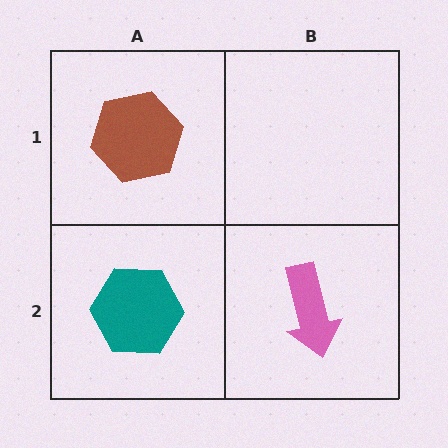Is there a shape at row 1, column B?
No, that cell is empty.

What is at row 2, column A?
A teal hexagon.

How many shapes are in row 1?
1 shape.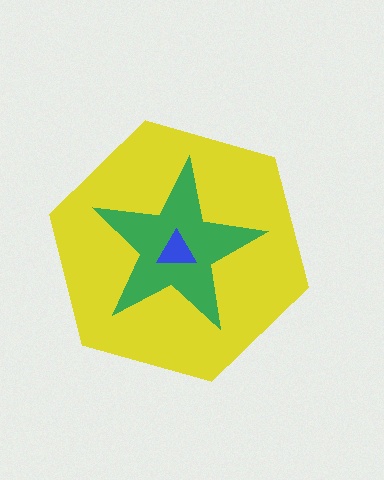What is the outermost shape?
The yellow hexagon.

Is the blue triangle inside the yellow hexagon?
Yes.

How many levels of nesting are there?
3.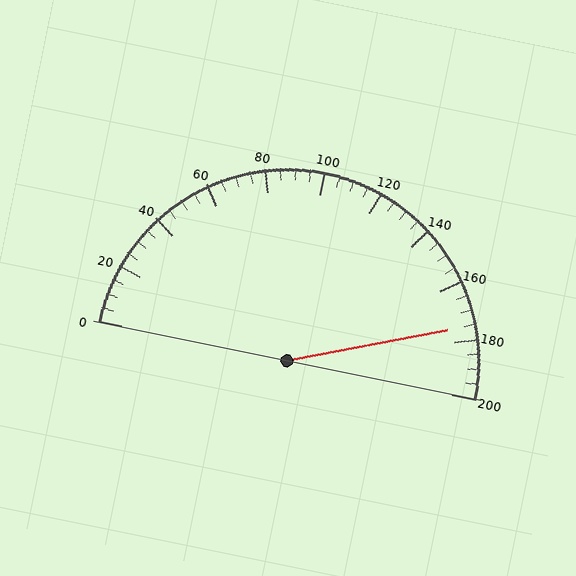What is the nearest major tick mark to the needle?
The nearest major tick mark is 180.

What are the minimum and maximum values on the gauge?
The gauge ranges from 0 to 200.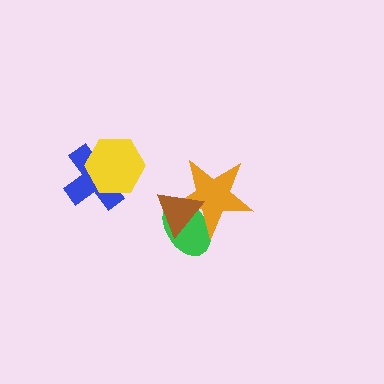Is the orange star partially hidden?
Yes, it is partially covered by another shape.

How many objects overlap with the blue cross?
1 object overlaps with the blue cross.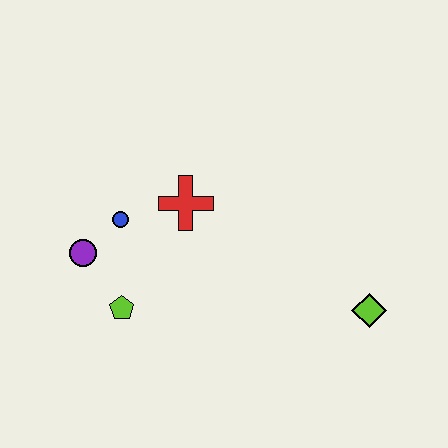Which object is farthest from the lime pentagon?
The lime diamond is farthest from the lime pentagon.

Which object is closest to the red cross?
The blue circle is closest to the red cross.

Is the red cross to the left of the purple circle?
No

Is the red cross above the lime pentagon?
Yes